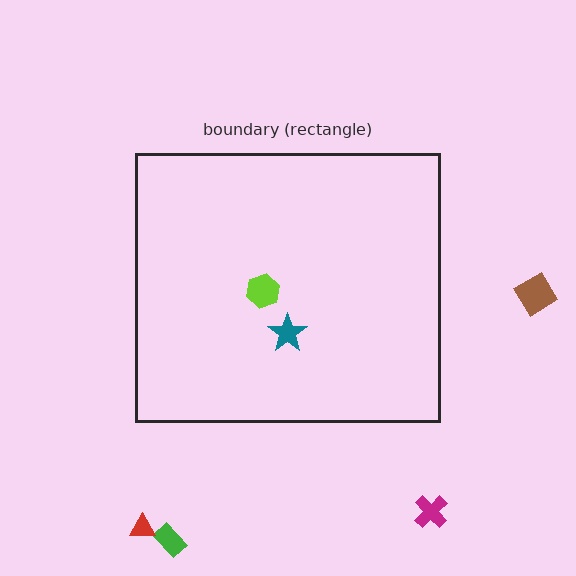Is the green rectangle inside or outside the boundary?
Outside.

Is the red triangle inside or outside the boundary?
Outside.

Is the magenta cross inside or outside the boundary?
Outside.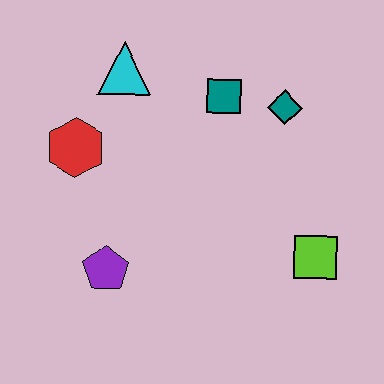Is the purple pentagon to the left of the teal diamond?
Yes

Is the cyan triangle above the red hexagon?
Yes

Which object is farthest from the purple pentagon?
The teal diamond is farthest from the purple pentagon.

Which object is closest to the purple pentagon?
The red hexagon is closest to the purple pentagon.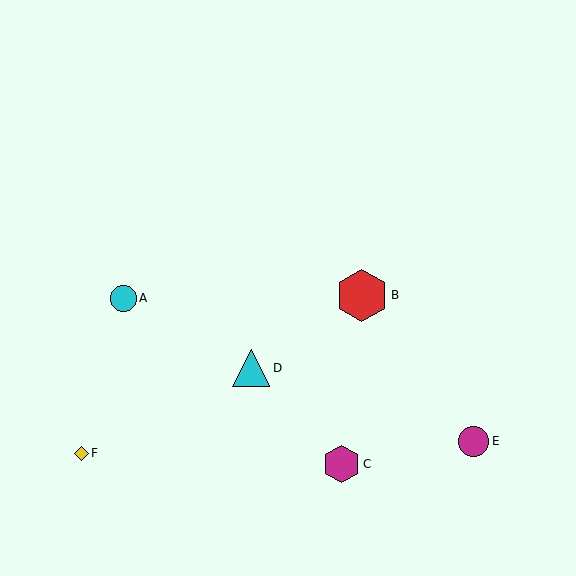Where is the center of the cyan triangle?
The center of the cyan triangle is at (251, 368).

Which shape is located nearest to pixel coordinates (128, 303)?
The cyan circle (labeled A) at (123, 298) is nearest to that location.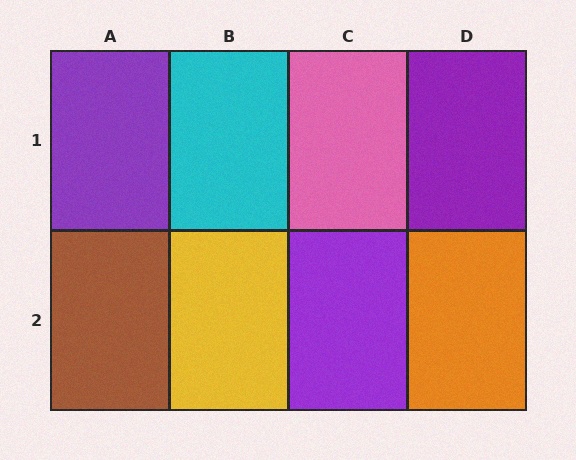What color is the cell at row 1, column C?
Pink.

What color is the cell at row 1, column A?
Purple.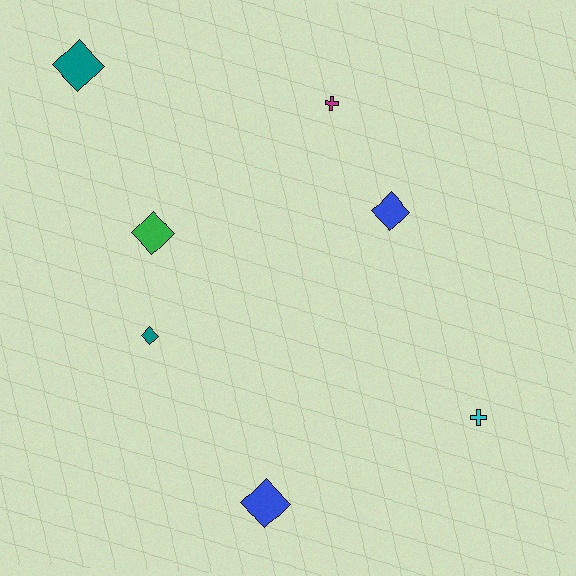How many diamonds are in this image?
There are 5 diamonds.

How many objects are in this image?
There are 7 objects.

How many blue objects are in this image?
There are 2 blue objects.